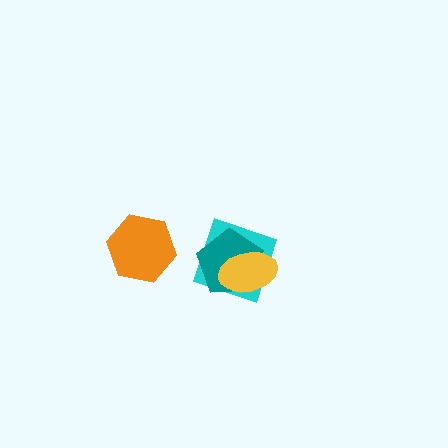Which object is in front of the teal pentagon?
The yellow ellipse is in front of the teal pentagon.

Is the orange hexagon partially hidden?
No, no other shape covers it.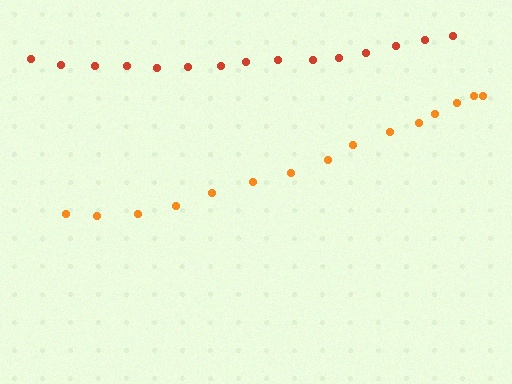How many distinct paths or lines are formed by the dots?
There are 2 distinct paths.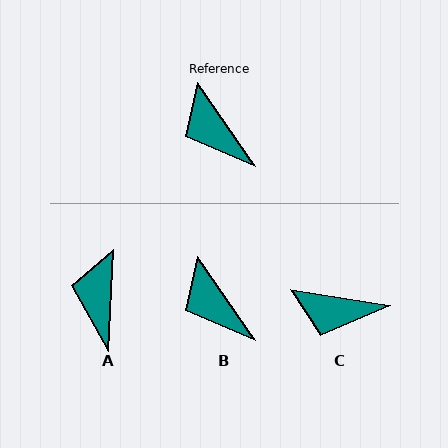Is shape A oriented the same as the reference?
No, it is off by about 38 degrees.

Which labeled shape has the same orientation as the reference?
B.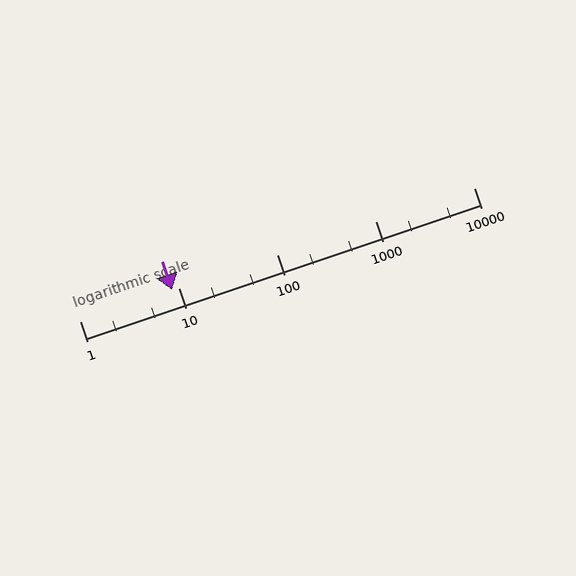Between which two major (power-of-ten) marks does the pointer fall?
The pointer is between 1 and 10.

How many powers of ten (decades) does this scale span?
The scale spans 4 decades, from 1 to 10000.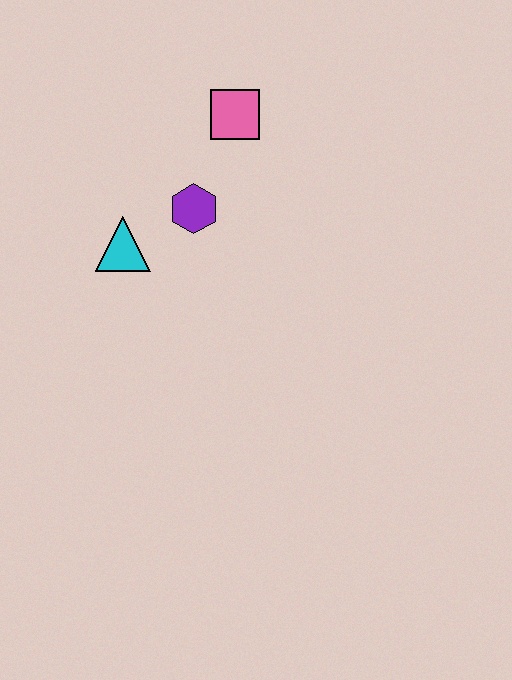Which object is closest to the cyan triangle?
The purple hexagon is closest to the cyan triangle.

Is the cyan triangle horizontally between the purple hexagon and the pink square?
No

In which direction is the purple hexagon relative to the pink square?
The purple hexagon is below the pink square.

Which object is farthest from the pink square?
The cyan triangle is farthest from the pink square.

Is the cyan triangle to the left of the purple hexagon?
Yes